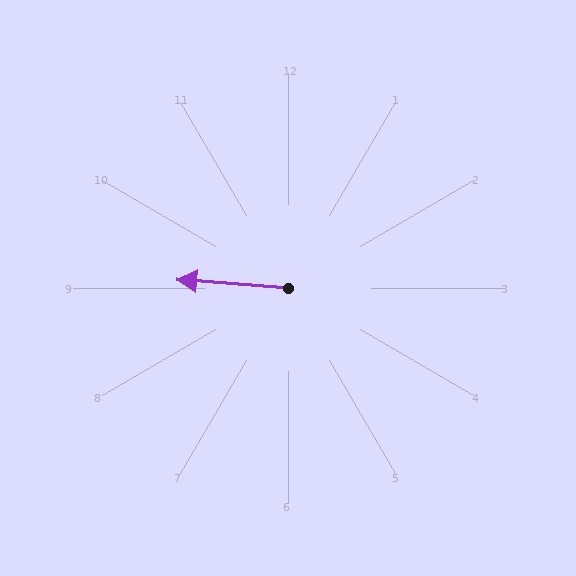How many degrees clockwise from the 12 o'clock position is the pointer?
Approximately 274 degrees.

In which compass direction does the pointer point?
West.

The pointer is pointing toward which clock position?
Roughly 9 o'clock.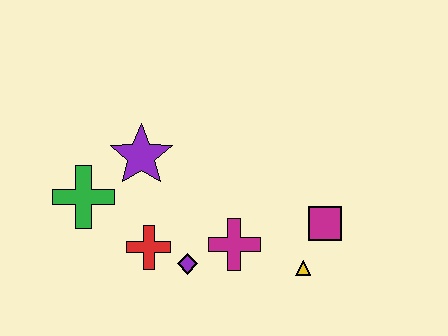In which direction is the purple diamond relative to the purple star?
The purple diamond is below the purple star.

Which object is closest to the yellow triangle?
The magenta square is closest to the yellow triangle.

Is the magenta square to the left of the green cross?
No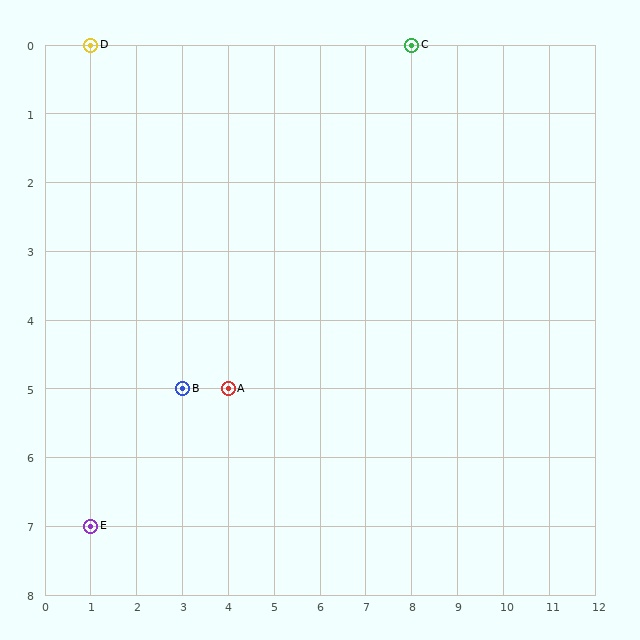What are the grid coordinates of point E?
Point E is at grid coordinates (1, 7).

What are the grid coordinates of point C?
Point C is at grid coordinates (8, 0).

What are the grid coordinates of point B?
Point B is at grid coordinates (3, 5).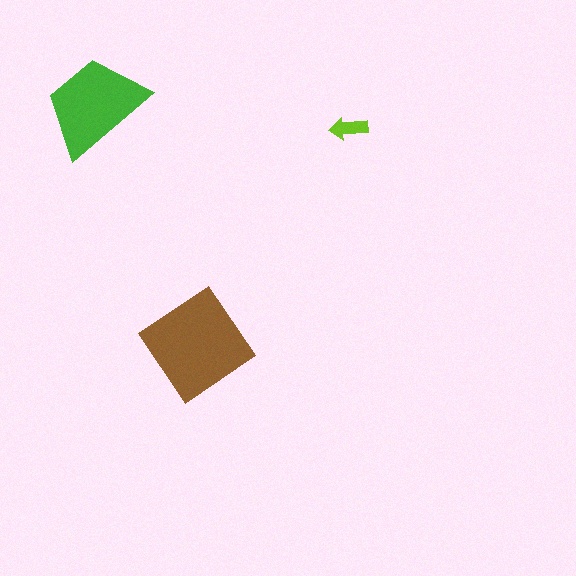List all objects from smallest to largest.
The lime arrow, the green trapezoid, the brown diamond.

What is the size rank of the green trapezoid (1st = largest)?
2nd.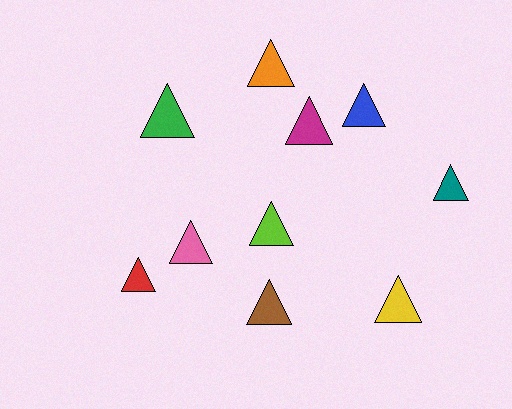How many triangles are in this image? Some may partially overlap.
There are 10 triangles.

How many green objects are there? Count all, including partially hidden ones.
There is 1 green object.